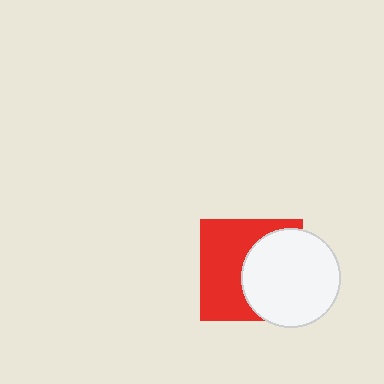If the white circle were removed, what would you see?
You would see the complete red square.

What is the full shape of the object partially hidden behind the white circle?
The partially hidden object is a red square.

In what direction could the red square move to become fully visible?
The red square could move left. That would shift it out from behind the white circle entirely.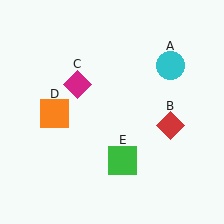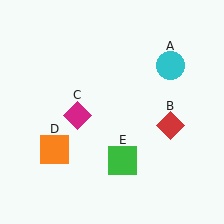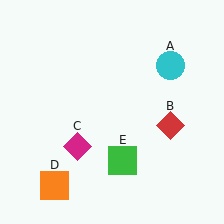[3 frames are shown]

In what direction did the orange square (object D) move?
The orange square (object D) moved down.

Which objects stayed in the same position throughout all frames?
Cyan circle (object A) and red diamond (object B) and green square (object E) remained stationary.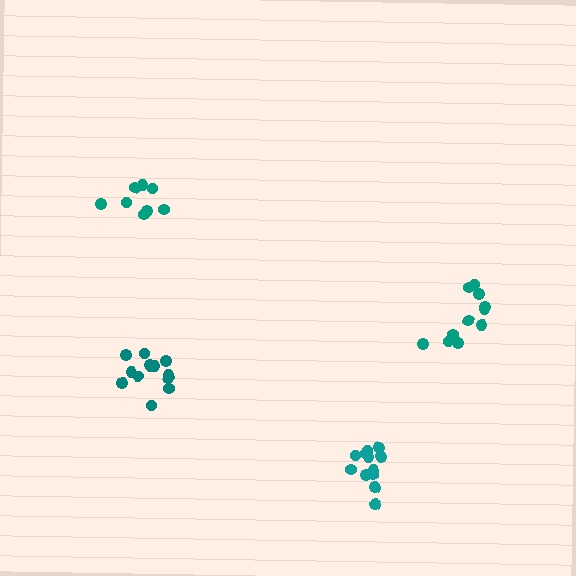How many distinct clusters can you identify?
There are 4 distinct clusters.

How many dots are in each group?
Group 1: 8 dots, Group 2: 11 dots, Group 3: 12 dots, Group 4: 13 dots (44 total).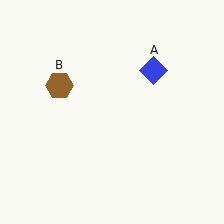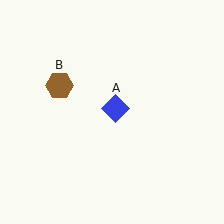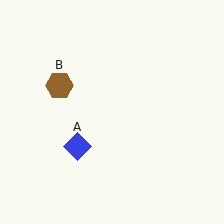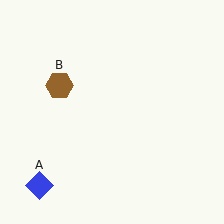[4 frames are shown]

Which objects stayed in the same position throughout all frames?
Brown hexagon (object B) remained stationary.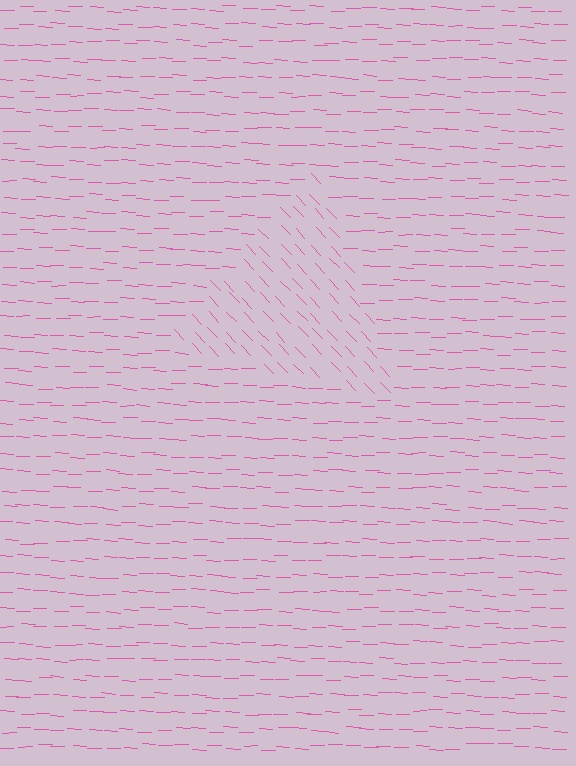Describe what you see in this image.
The image is filled with small pink line segments. A triangle region in the image has lines oriented differently from the surrounding lines, creating a visible texture boundary.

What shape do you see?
I see a triangle.